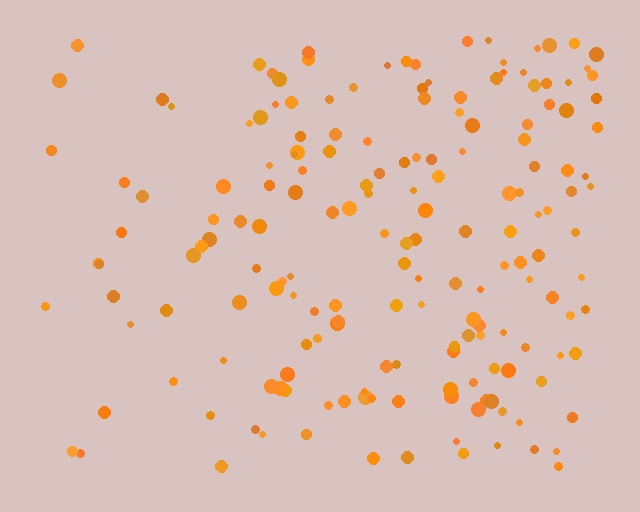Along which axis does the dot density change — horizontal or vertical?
Horizontal.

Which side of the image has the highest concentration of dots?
The right.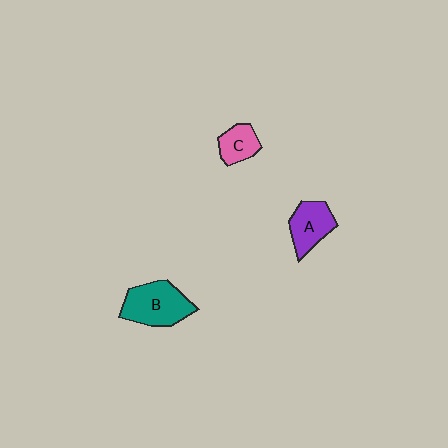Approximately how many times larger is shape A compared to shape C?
Approximately 1.4 times.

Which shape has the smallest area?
Shape C (pink).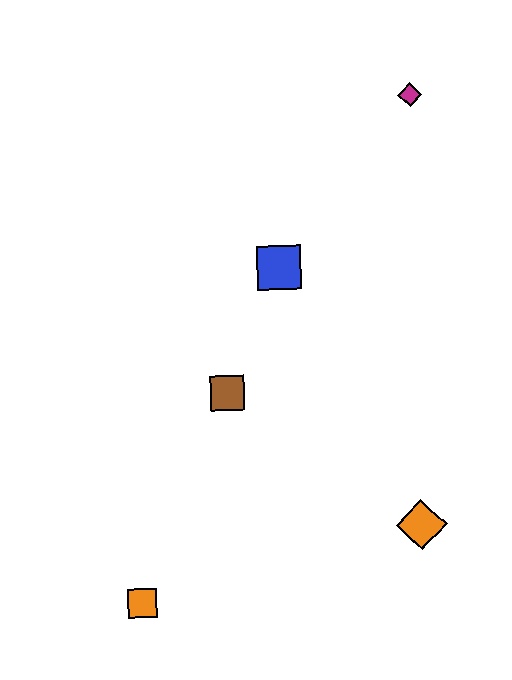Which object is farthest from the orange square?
The magenta diamond is farthest from the orange square.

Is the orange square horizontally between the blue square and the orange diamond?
No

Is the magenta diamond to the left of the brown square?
No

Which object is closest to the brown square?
The blue square is closest to the brown square.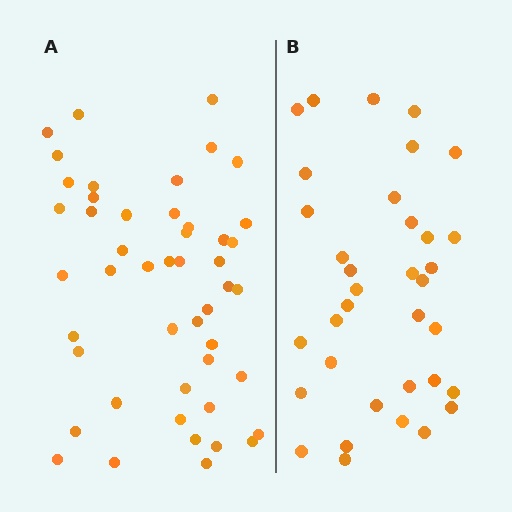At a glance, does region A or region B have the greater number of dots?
Region A (the left region) has more dots.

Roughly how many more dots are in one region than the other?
Region A has approximately 15 more dots than region B.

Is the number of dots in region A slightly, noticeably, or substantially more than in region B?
Region A has noticeably more, but not dramatically so. The ratio is roughly 1.4 to 1.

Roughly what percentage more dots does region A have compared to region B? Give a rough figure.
About 35% more.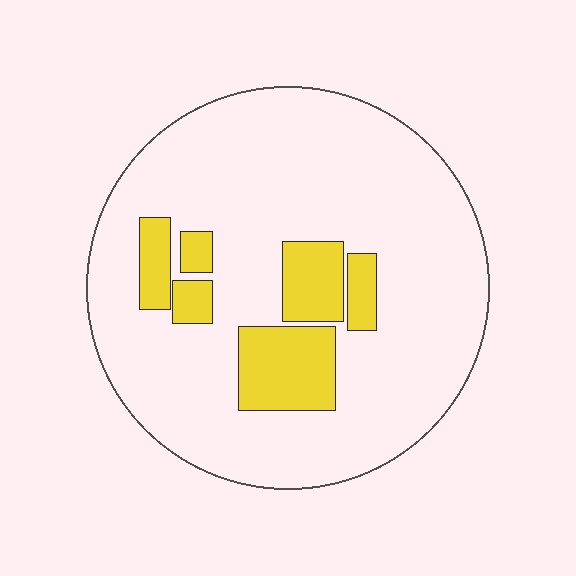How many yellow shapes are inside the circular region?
6.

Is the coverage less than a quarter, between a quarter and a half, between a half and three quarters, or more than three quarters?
Less than a quarter.